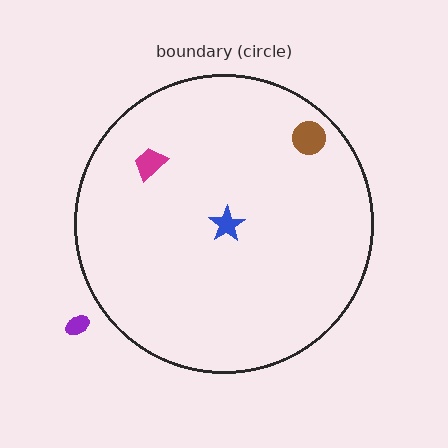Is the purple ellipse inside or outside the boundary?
Outside.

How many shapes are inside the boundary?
3 inside, 1 outside.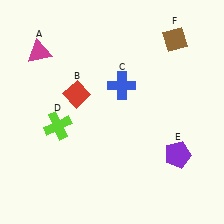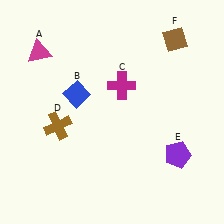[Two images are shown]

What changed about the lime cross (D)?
In Image 1, D is lime. In Image 2, it changed to brown.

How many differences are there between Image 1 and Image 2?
There are 3 differences between the two images.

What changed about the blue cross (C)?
In Image 1, C is blue. In Image 2, it changed to magenta.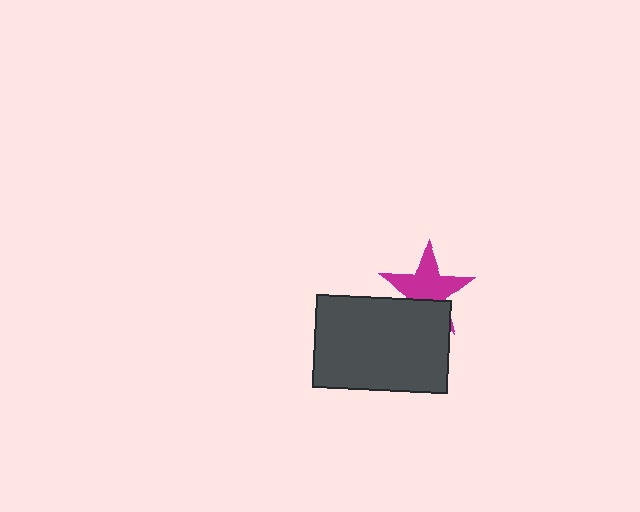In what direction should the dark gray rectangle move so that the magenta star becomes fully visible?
The dark gray rectangle should move down. That is the shortest direction to clear the overlap and leave the magenta star fully visible.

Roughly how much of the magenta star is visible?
Most of it is visible (roughly 67%).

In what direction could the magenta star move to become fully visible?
The magenta star could move up. That would shift it out from behind the dark gray rectangle entirely.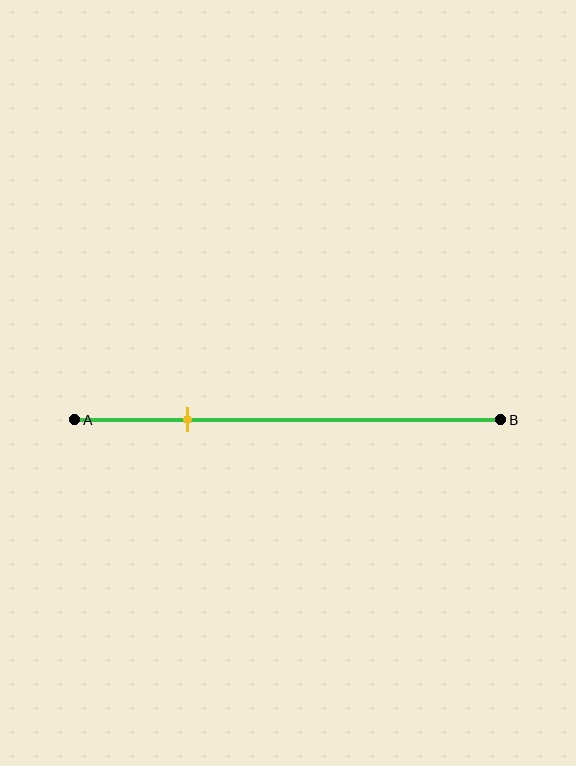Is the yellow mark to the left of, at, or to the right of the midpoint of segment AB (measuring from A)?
The yellow mark is to the left of the midpoint of segment AB.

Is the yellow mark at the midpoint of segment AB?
No, the mark is at about 25% from A, not at the 50% midpoint.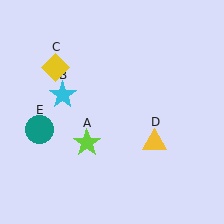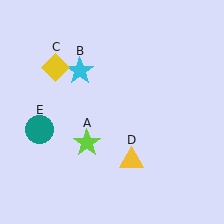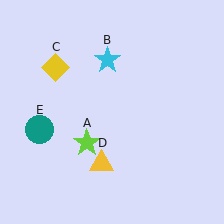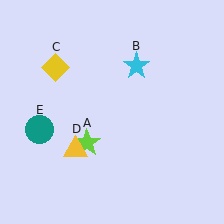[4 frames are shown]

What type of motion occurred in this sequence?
The cyan star (object B), yellow triangle (object D) rotated clockwise around the center of the scene.